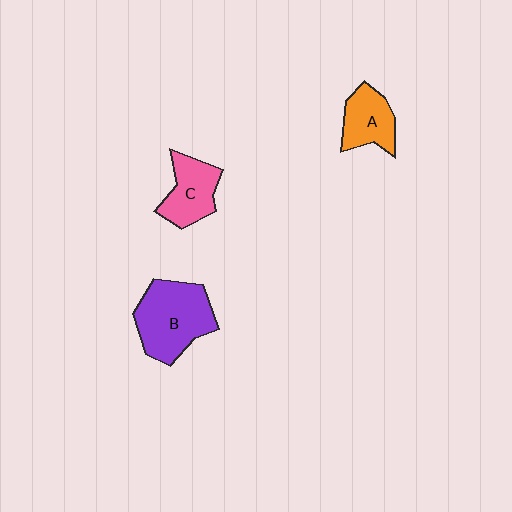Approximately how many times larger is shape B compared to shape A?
Approximately 1.7 times.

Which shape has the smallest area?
Shape A (orange).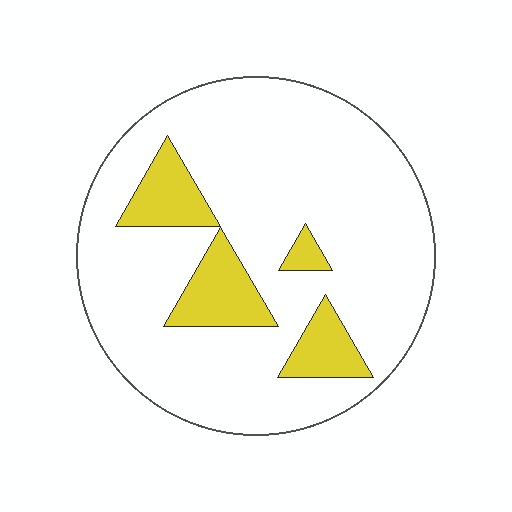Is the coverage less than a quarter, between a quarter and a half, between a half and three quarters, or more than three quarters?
Less than a quarter.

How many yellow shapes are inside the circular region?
4.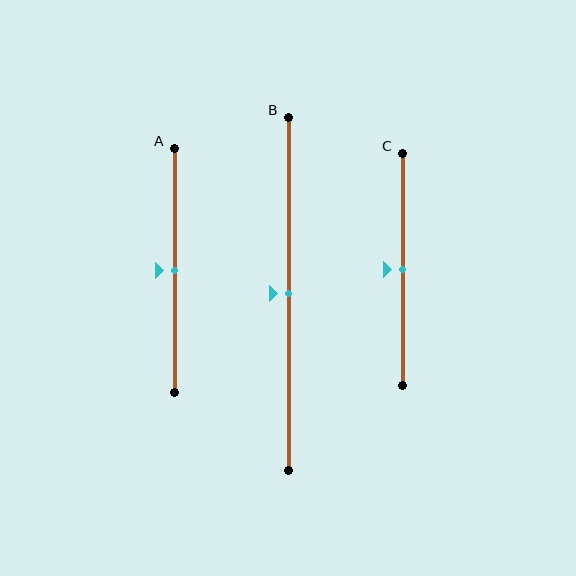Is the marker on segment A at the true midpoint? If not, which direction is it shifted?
Yes, the marker on segment A is at the true midpoint.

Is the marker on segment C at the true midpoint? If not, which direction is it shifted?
Yes, the marker on segment C is at the true midpoint.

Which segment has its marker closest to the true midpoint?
Segment A has its marker closest to the true midpoint.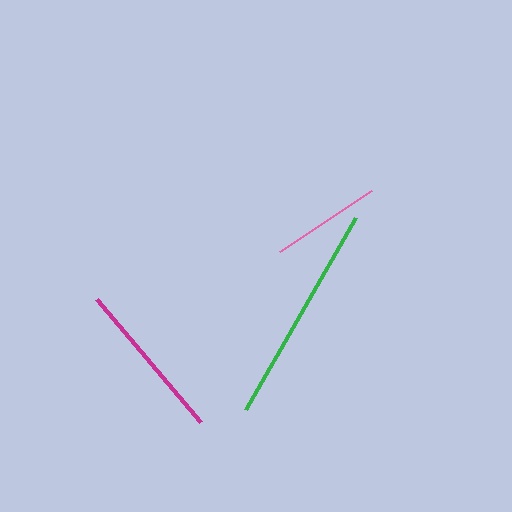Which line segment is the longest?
The green line is the longest at approximately 222 pixels.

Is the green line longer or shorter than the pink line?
The green line is longer than the pink line.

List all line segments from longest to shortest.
From longest to shortest: green, magenta, pink.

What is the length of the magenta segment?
The magenta segment is approximately 161 pixels long.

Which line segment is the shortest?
The pink line is the shortest at approximately 110 pixels.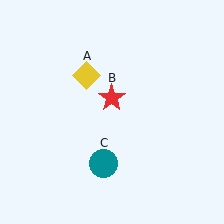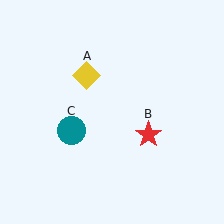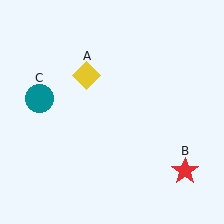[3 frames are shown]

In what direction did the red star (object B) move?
The red star (object B) moved down and to the right.